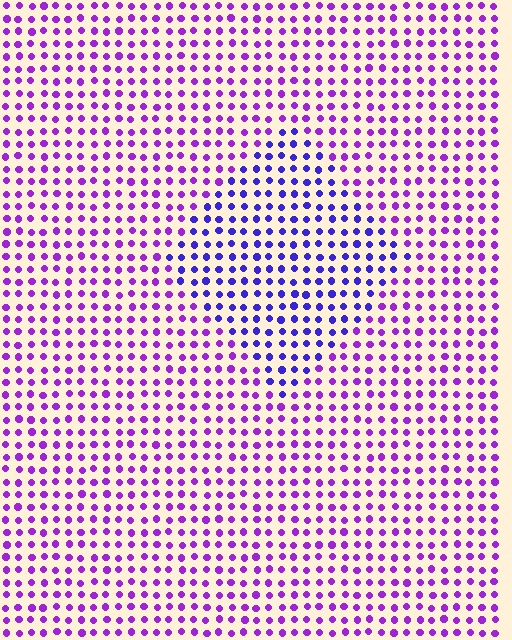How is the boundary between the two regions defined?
The boundary is defined purely by a slight shift in hue (about 35 degrees). Spacing, size, and orientation are identical on both sides.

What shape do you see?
I see a diamond.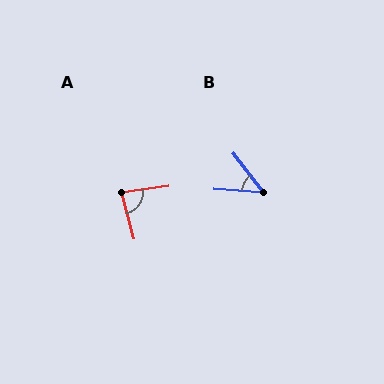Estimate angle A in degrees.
Approximately 83 degrees.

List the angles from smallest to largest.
B (48°), A (83°).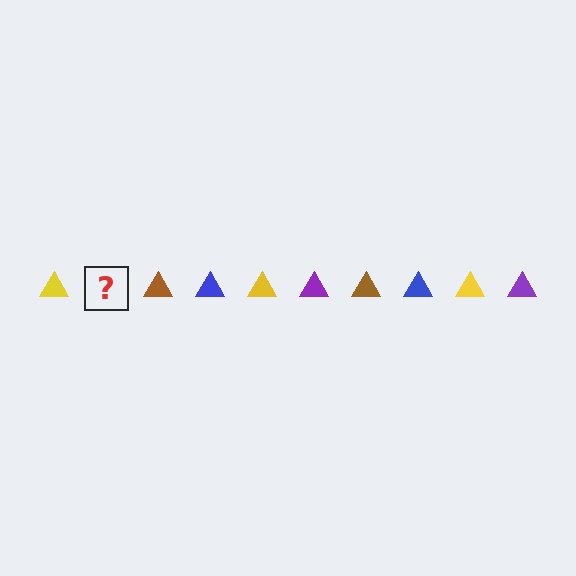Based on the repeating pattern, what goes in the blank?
The blank should be a purple triangle.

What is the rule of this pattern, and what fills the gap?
The rule is that the pattern cycles through yellow, purple, brown, blue triangles. The gap should be filled with a purple triangle.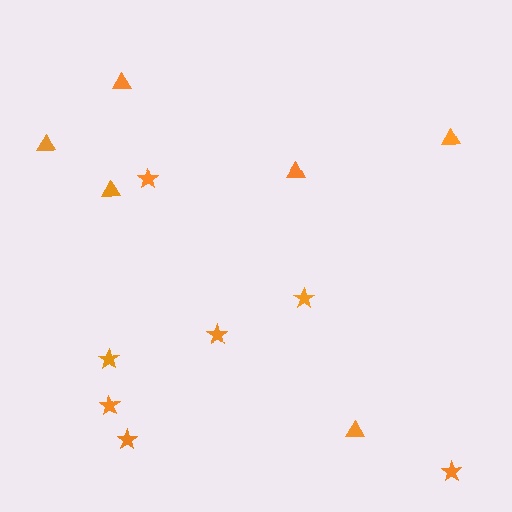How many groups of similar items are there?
There are 2 groups: one group of triangles (6) and one group of stars (7).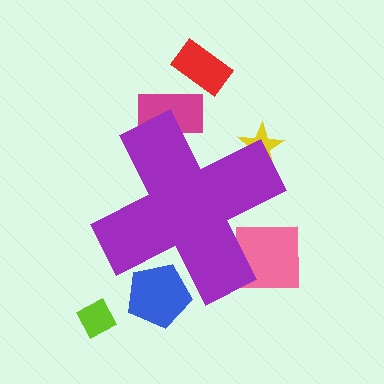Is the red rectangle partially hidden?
No, the red rectangle is fully visible.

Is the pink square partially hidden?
Yes, the pink square is partially hidden behind the purple cross.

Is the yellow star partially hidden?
Yes, the yellow star is partially hidden behind the purple cross.